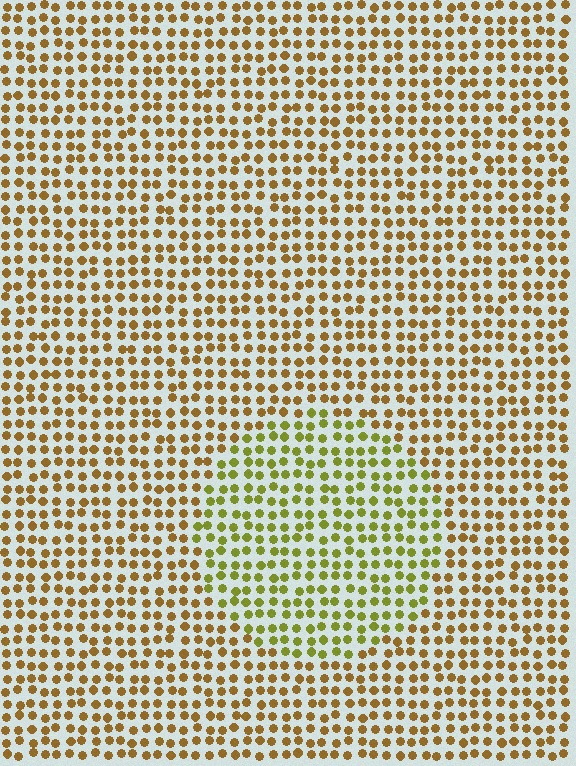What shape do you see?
I see a circle.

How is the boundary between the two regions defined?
The boundary is defined purely by a slight shift in hue (about 36 degrees). Spacing, size, and orientation are identical on both sides.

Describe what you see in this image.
The image is filled with small brown elements in a uniform arrangement. A circle-shaped region is visible where the elements are tinted to a slightly different hue, forming a subtle color boundary.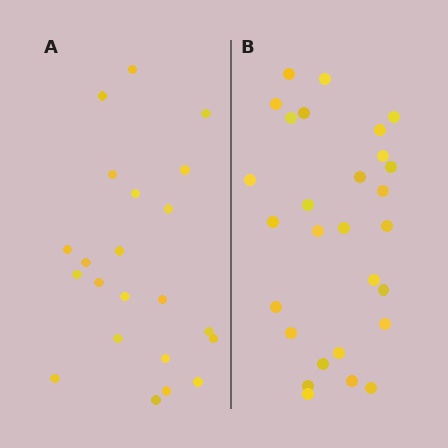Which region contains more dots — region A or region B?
Region B (the right region) has more dots.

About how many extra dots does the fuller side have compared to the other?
Region B has about 6 more dots than region A.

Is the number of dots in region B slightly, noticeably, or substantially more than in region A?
Region B has noticeably more, but not dramatically so. The ratio is roughly 1.3 to 1.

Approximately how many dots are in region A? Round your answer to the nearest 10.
About 20 dots. (The exact count is 22, which rounds to 20.)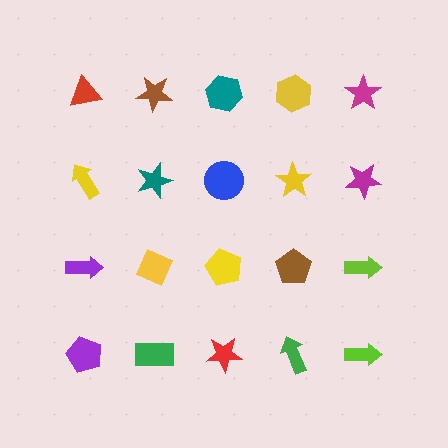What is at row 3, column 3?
A yellow pentagon.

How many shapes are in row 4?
5 shapes.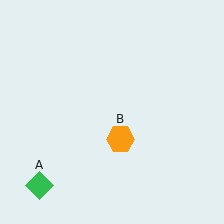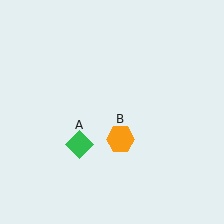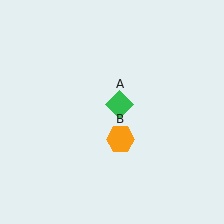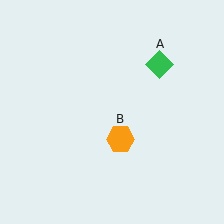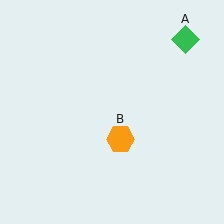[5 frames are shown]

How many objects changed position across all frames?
1 object changed position: green diamond (object A).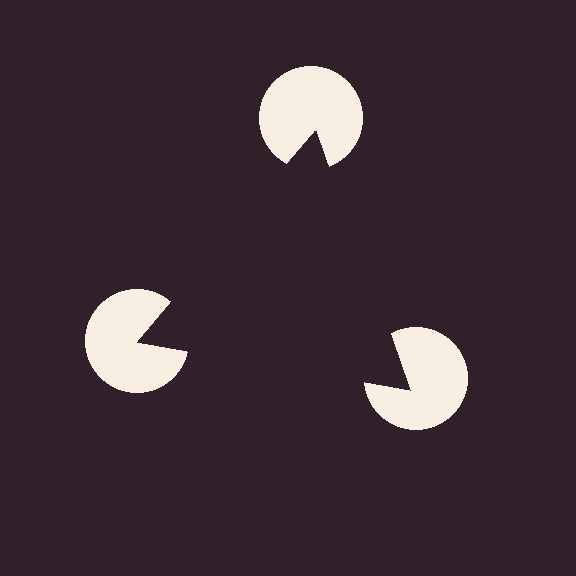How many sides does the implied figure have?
3 sides.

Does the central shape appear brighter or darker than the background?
It typically appears slightly darker than the background, even though no actual brightness change is drawn.